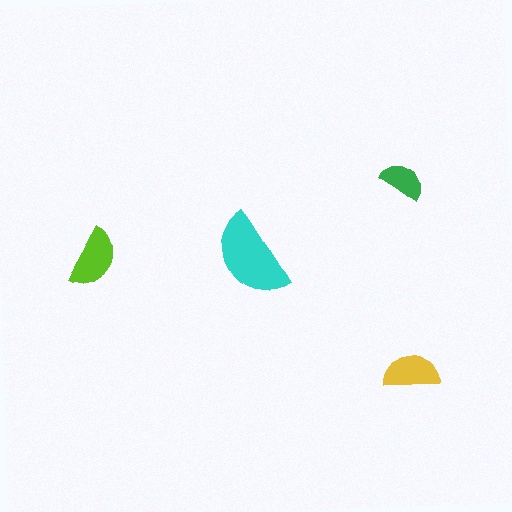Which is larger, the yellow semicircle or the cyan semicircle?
The cyan one.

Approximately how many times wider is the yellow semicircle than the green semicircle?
About 1.5 times wider.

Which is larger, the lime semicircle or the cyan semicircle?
The cyan one.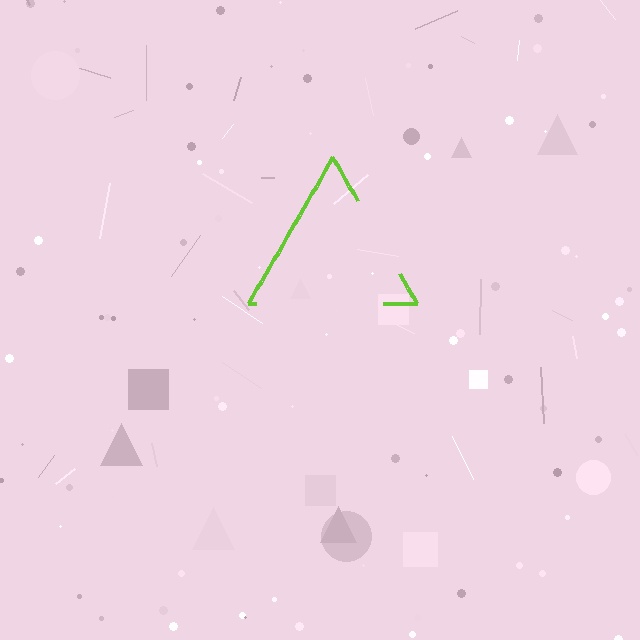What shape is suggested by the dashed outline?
The dashed outline suggests a triangle.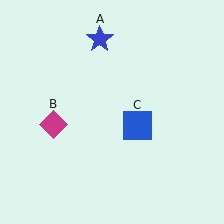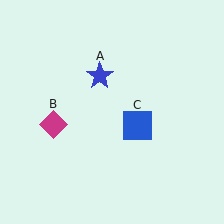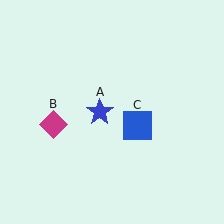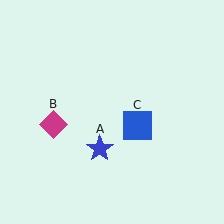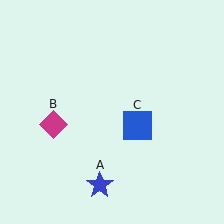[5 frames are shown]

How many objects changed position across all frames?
1 object changed position: blue star (object A).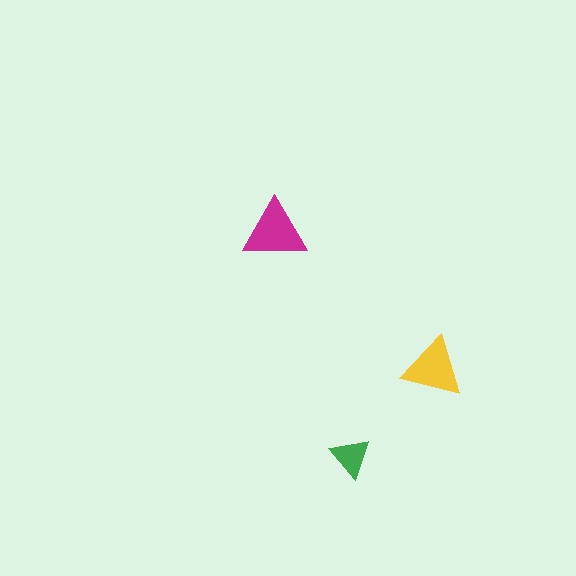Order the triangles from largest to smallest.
the magenta one, the yellow one, the green one.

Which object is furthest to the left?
The magenta triangle is leftmost.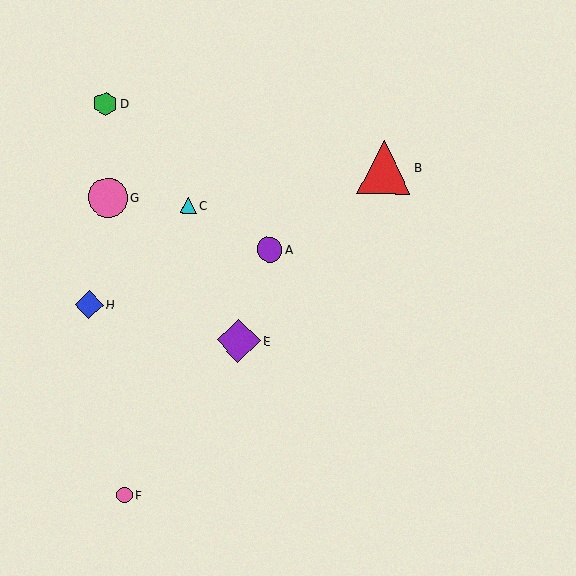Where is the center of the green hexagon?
The center of the green hexagon is at (105, 104).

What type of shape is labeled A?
Shape A is a purple circle.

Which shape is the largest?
The red triangle (labeled B) is the largest.